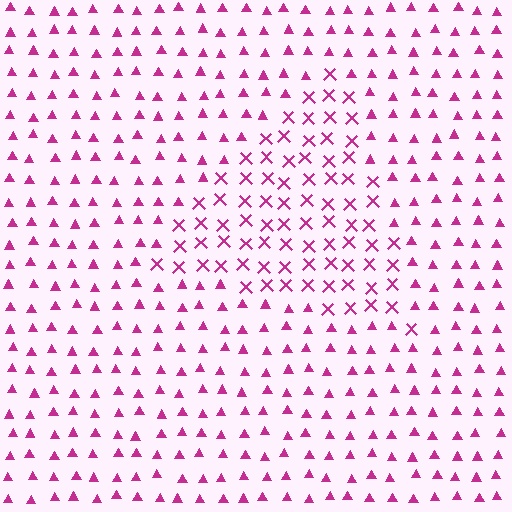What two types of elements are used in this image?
The image uses X marks inside the triangle region and triangles outside it.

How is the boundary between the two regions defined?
The boundary is defined by a change in element shape: X marks inside vs. triangles outside. All elements share the same color and spacing.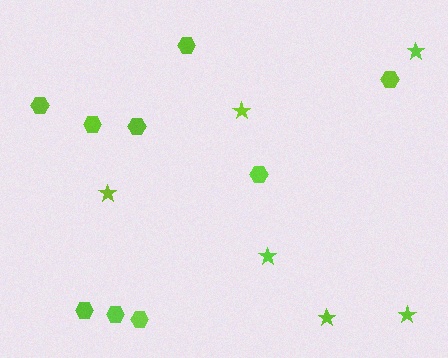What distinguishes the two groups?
There are 2 groups: one group of hexagons (9) and one group of stars (6).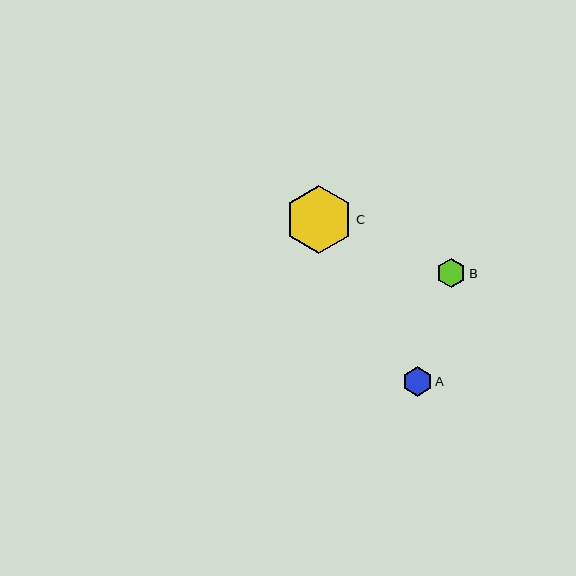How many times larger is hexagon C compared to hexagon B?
Hexagon C is approximately 2.4 times the size of hexagon B.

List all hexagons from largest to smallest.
From largest to smallest: C, A, B.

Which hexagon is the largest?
Hexagon C is the largest with a size of approximately 69 pixels.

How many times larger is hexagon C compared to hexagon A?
Hexagon C is approximately 2.4 times the size of hexagon A.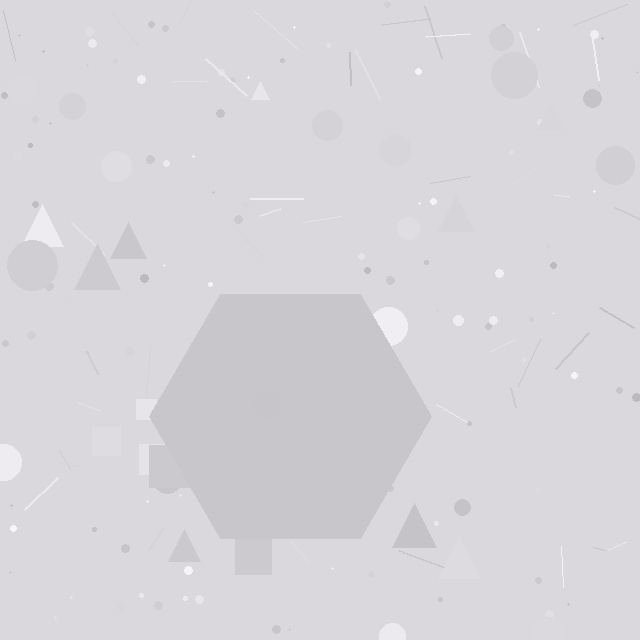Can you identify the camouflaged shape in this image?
The camouflaged shape is a hexagon.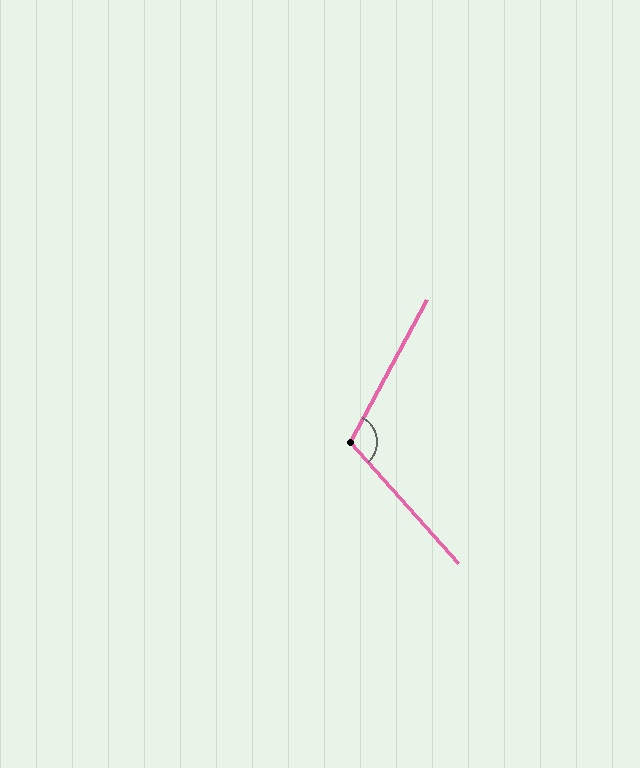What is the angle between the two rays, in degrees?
Approximately 110 degrees.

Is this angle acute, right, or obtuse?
It is obtuse.